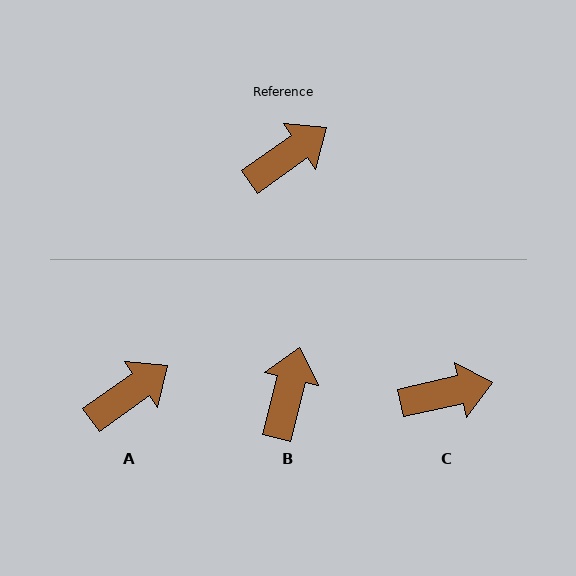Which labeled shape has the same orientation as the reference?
A.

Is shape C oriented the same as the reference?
No, it is off by about 23 degrees.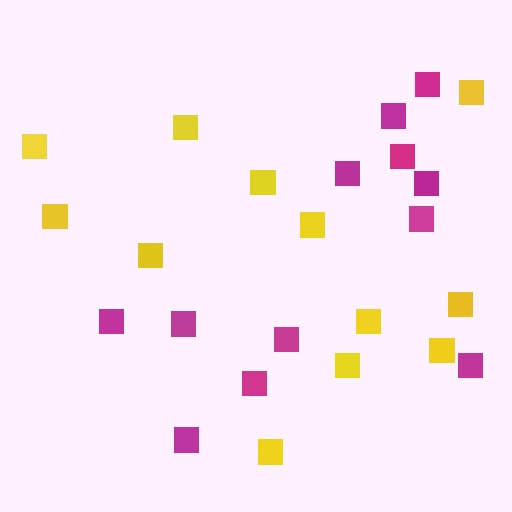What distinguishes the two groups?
There are 2 groups: one group of magenta squares (12) and one group of yellow squares (12).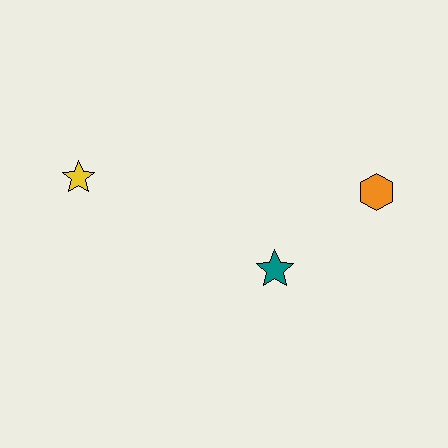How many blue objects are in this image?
There are no blue objects.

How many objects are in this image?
There are 3 objects.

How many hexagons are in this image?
There is 1 hexagon.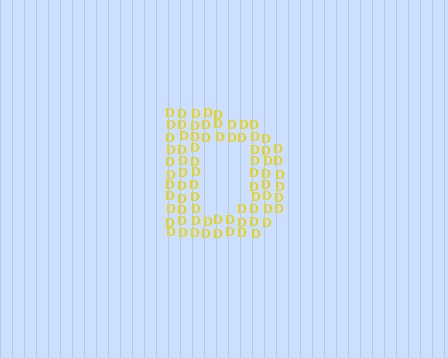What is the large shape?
The large shape is the letter D.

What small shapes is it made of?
It is made of small letter D's.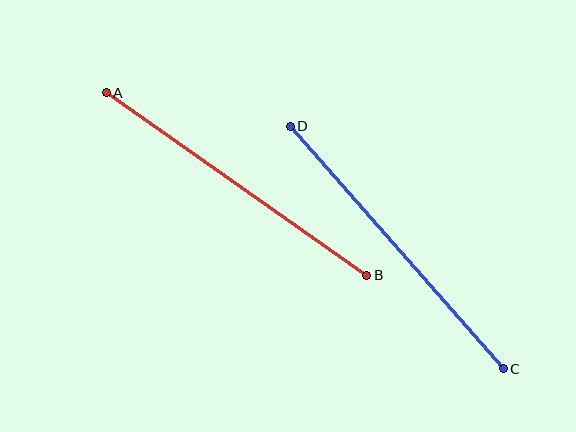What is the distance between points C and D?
The distance is approximately 323 pixels.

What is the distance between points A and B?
The distance is approximately 318 pixels.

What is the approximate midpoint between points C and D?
The midpoint is at approximately (397, 248) pixels.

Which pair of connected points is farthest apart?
Points C and D are farthest apart.